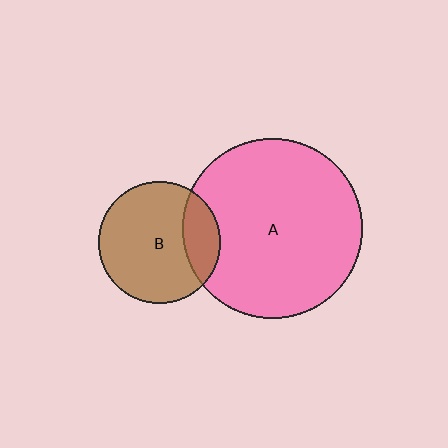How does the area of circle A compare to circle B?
Approximately 2.2 times.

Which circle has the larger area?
Circle A (pink).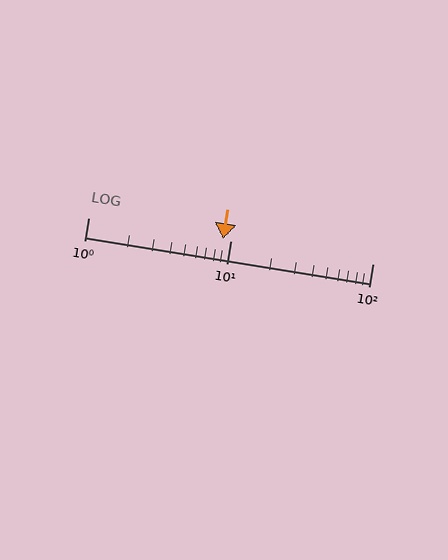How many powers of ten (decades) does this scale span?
The scale spans 2 decades, from 1 to 100.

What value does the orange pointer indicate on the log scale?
The pointer indicates approximately 8.9.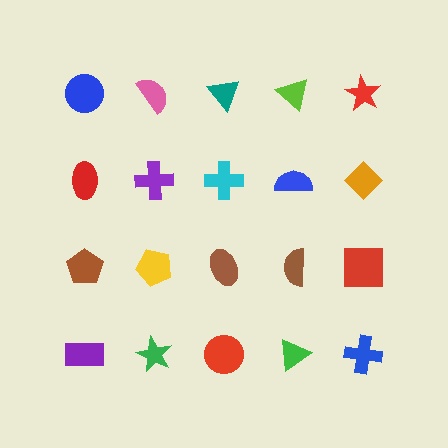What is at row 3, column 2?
A yellow pentagon.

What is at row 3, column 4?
A brown semicircle.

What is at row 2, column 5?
An orange diamond.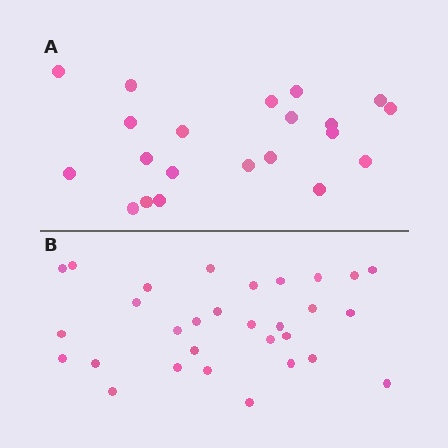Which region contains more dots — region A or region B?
Region B (the bottom region) has more dots.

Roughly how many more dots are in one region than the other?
Region B has roughly 8 or so more dots than region A.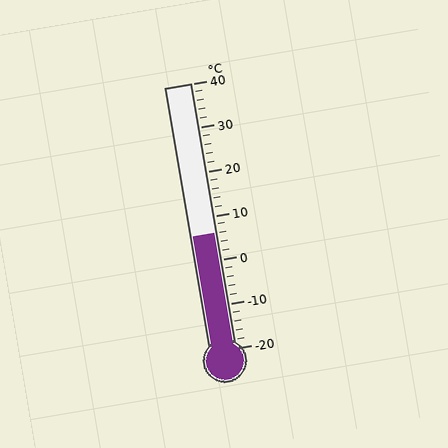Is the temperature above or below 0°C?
The temperature is above 0°C.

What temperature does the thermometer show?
The thermometer shows approximately 6°C.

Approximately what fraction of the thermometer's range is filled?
The thermometer is filled to approximately 45% of its range.